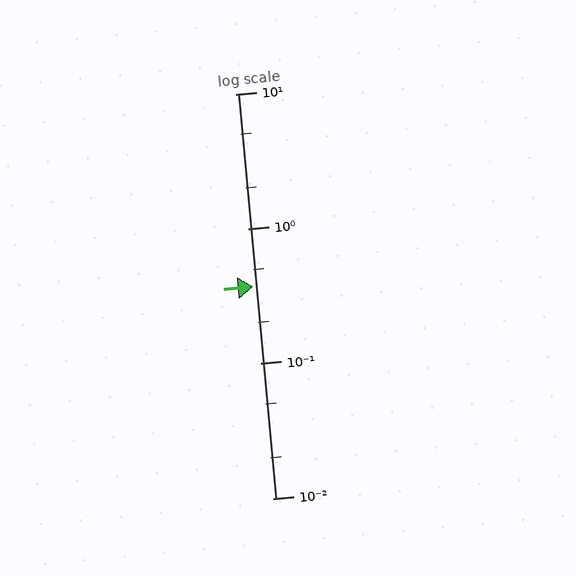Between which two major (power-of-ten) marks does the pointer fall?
The pointer is between 0.1 and 1.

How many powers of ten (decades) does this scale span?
The scale spans 3 decades, from 0.01 to 10.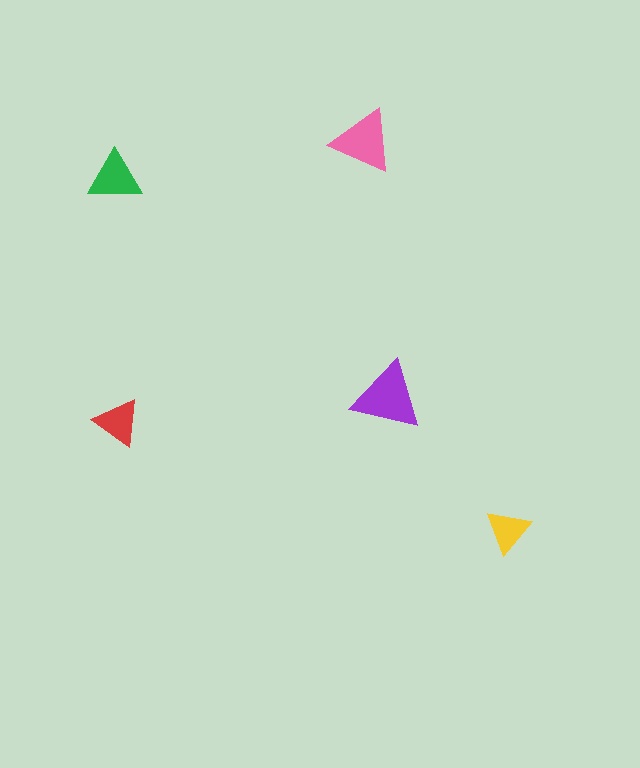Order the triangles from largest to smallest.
the purple one, the pink one, the green one, the red one, the yellow one.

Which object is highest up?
The pink triangle is topmost.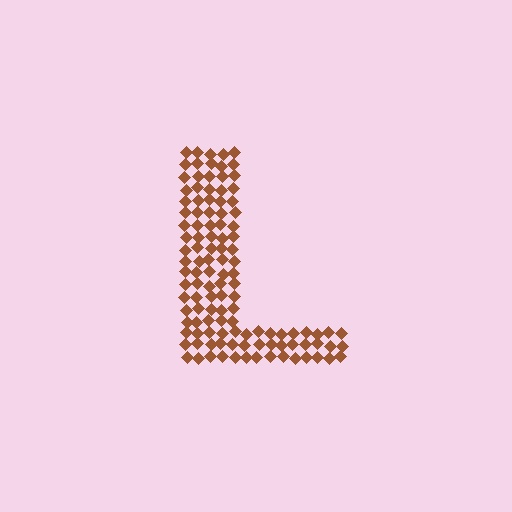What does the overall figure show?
The overall figure shows the letter L.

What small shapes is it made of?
It is made of small diamonds.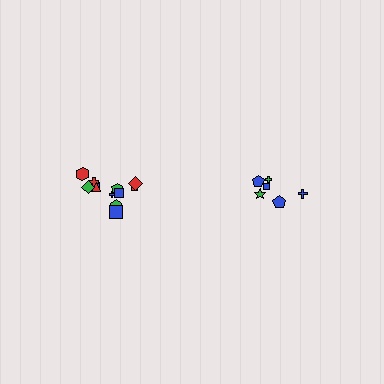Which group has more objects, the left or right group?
The left group.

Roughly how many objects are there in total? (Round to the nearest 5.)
Roughly 20 objects in total.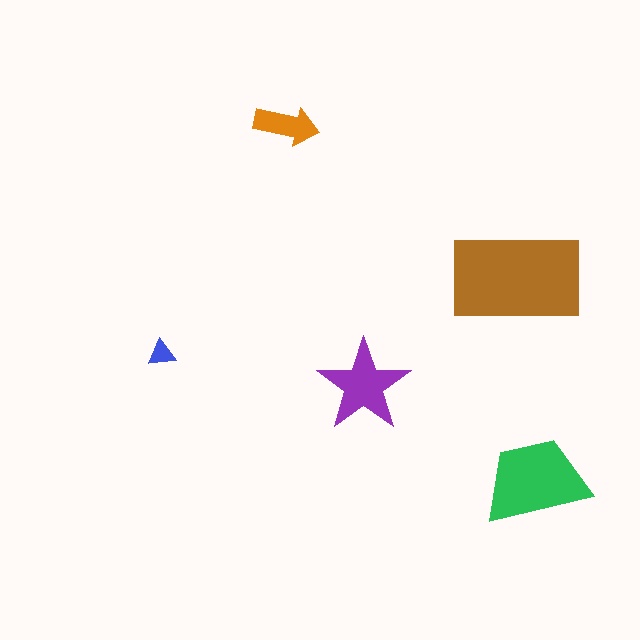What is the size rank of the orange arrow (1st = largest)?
4th.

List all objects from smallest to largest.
The blue triangle, the orange arrow, the purple star, the green trapezoid, the brown rectangle.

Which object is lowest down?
The green trapezoid is bottommost.